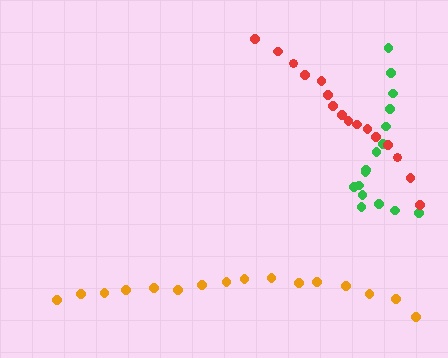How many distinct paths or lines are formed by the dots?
There are 3 distinct paths.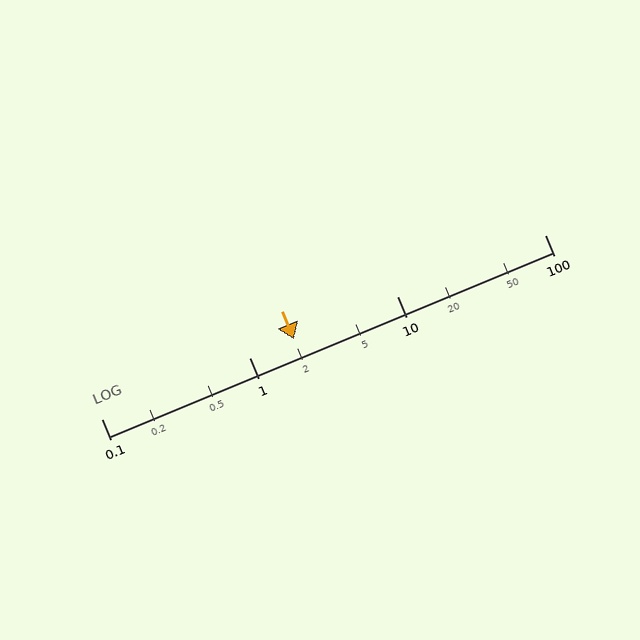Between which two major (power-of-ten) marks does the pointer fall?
The pointer is between 1 and 10.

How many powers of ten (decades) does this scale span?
The scale spans 3 decades, from 0.1 to 100.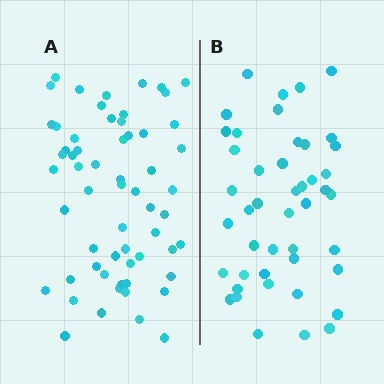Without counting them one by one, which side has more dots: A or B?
Region A (the left region) has more dots.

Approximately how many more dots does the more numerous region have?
Region A has approximately 15 more dots than region B.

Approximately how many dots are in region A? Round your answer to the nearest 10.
About 60 dots.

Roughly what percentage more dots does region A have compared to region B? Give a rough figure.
About 35% more.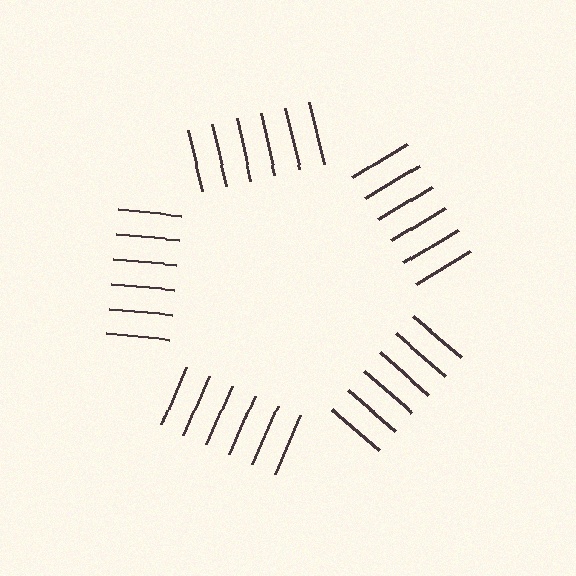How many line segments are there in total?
30 — 6 along each of the 5 edges.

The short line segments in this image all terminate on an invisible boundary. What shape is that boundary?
An illusory pentagon — the line segments terminate on its edges but no continuous stroke is drawn.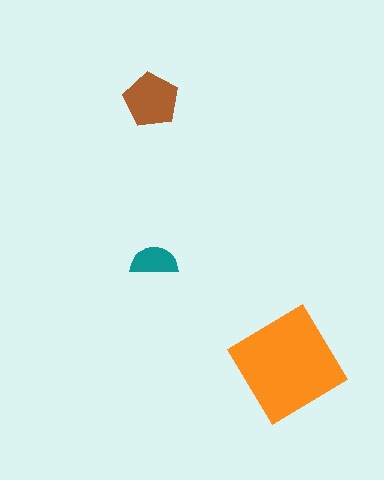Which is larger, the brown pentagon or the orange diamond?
The orange diamond.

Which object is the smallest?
The teal semicircle.